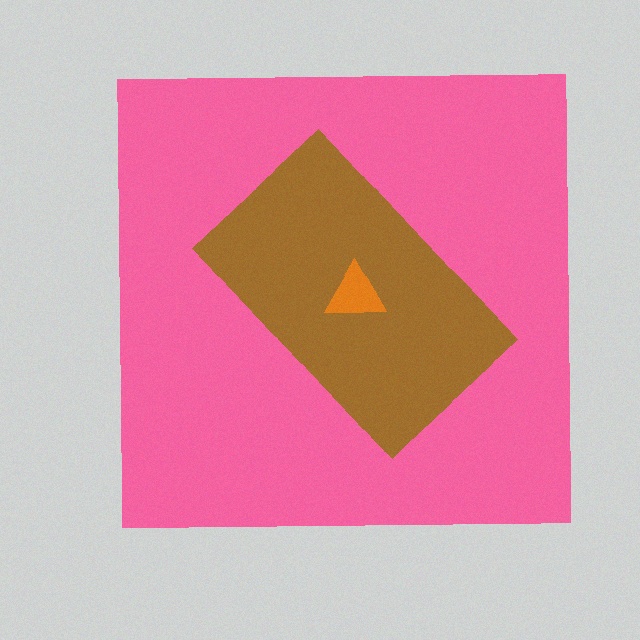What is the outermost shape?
The pink square.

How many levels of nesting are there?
3.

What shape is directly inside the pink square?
The brown rectangle.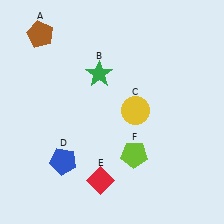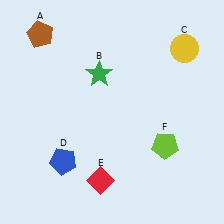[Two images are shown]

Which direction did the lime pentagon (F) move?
The lime pentagon (F) moved right.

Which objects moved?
The objects that moved are: the yellow circle (C), the lime pentagon (F).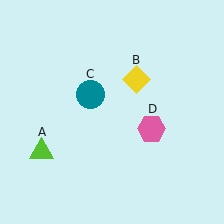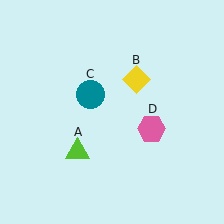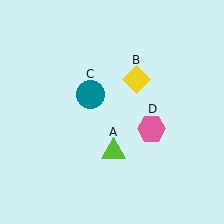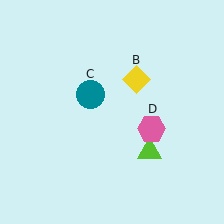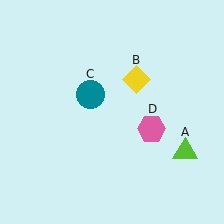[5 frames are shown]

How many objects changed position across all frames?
1 object changed position: lime triangle (object A).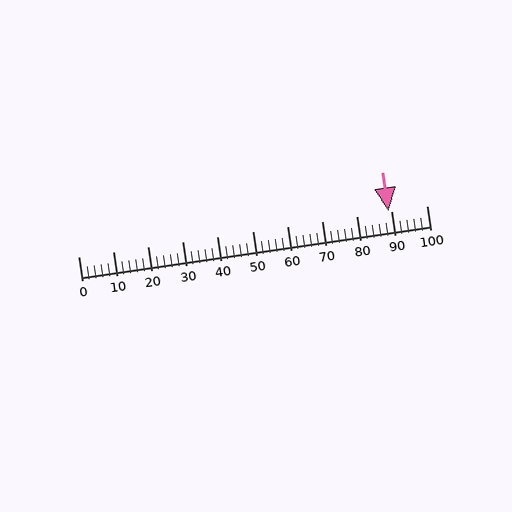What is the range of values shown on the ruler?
The ruler shows values from 0 to 100.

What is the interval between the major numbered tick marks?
The major tick marks are spaced 10 units apart.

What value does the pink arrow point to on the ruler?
The pink arrow points to approximately 89.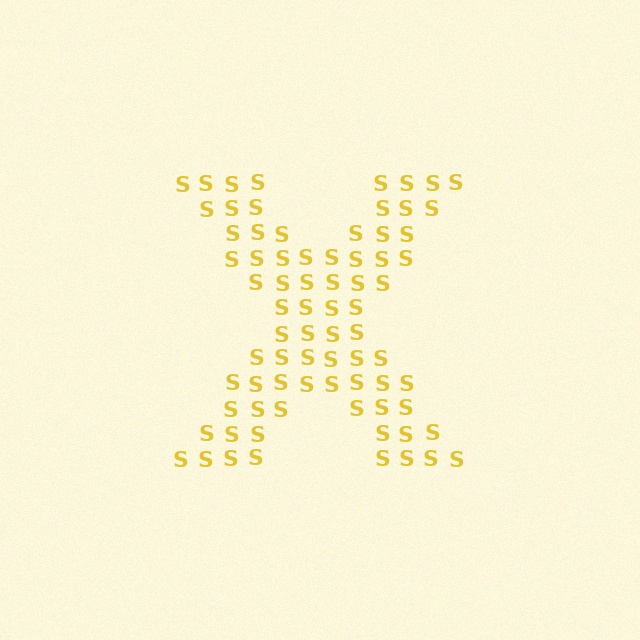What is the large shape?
The large shape is the letter X.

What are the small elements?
The small elements are letter S's.